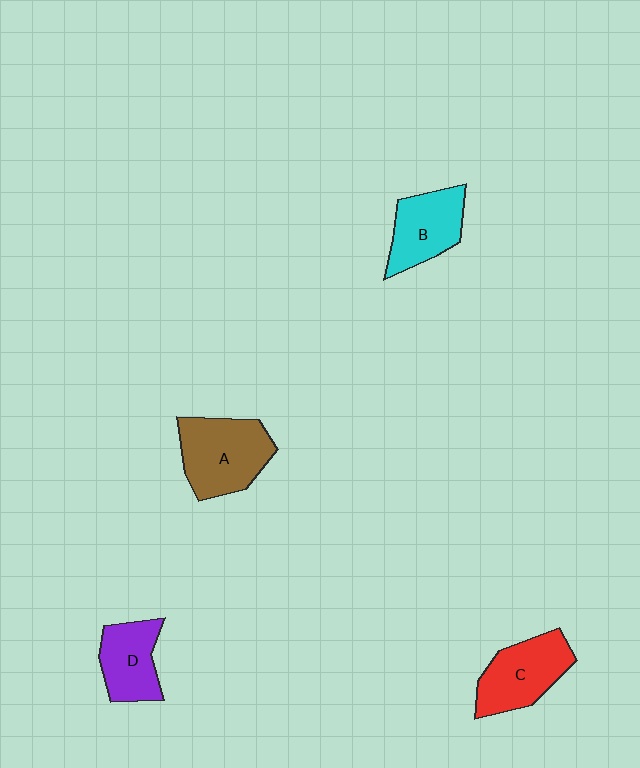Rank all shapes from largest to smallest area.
From largest to smallest: A (brown), C (red), B (cyan), D (purple).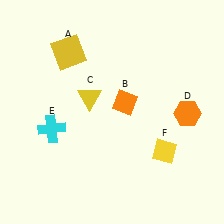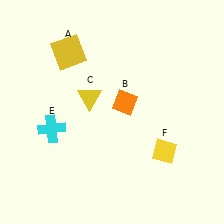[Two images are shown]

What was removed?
The orange hexagon (D) was removed in Image 2.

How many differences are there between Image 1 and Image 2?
There is 1 difference between the two images.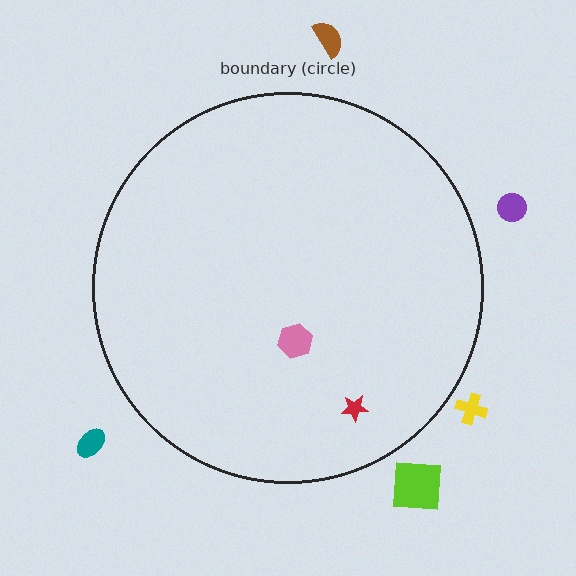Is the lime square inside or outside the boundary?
Outside.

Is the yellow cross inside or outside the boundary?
Outside.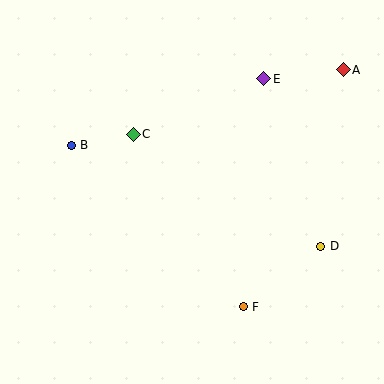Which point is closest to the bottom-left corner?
Point B is closest to the bottom-left corner.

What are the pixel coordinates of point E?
Point E is at (264, 79).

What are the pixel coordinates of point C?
Point C is at (133, 134).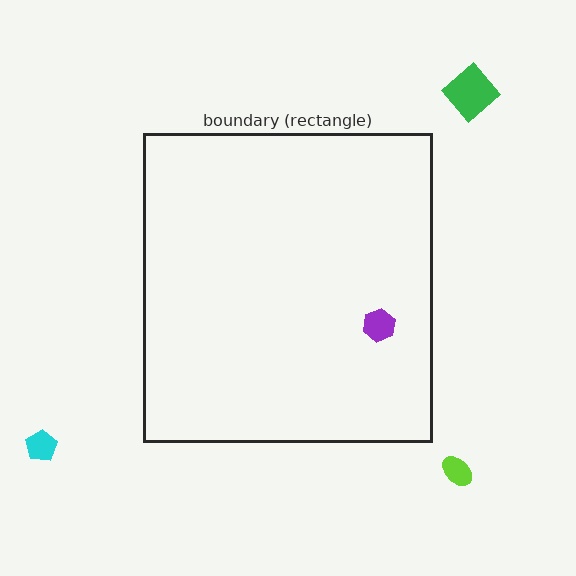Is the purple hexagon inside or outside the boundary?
Inside.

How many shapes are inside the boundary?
1 inside, 3 outside.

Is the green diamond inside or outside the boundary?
Outside.